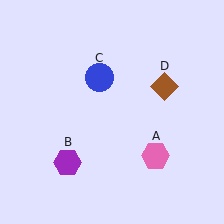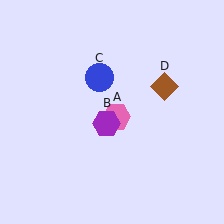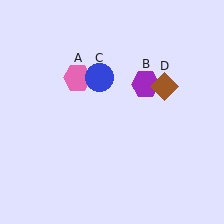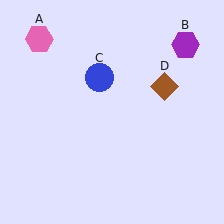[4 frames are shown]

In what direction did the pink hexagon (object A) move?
The pink hexagon (object A) moved up and to the left.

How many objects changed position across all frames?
2 objects changed position: pink hexagon (object A), purple hexagon (object B).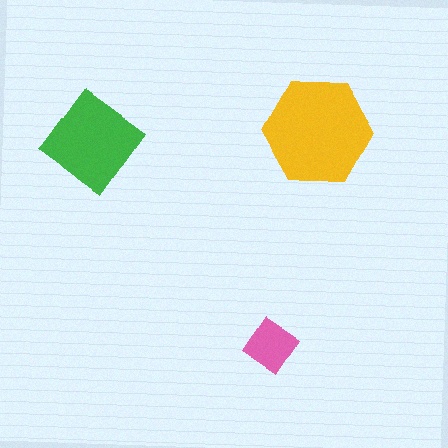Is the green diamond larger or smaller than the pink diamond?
Larger.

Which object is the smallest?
The pink diamond.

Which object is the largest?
The yellow hexagon.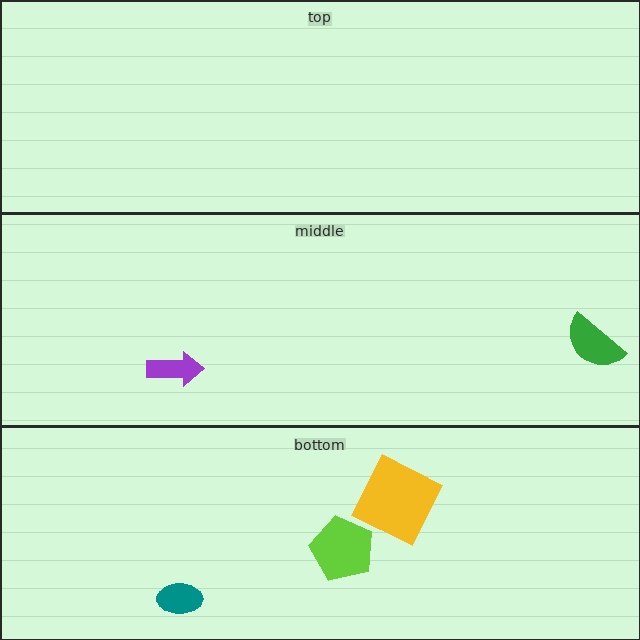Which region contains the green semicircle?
The middle region.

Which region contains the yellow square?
The bottom region.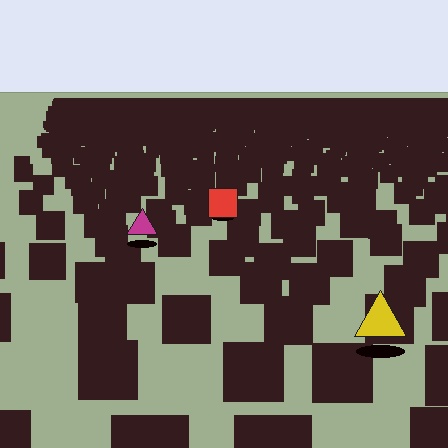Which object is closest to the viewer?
The yellow triangle is closest. The texture marks near it are larger and more spread out.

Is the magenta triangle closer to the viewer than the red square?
Yes. The magenta triangle is closer — you can tell from the texture gradient: the ground texture is coarser near it.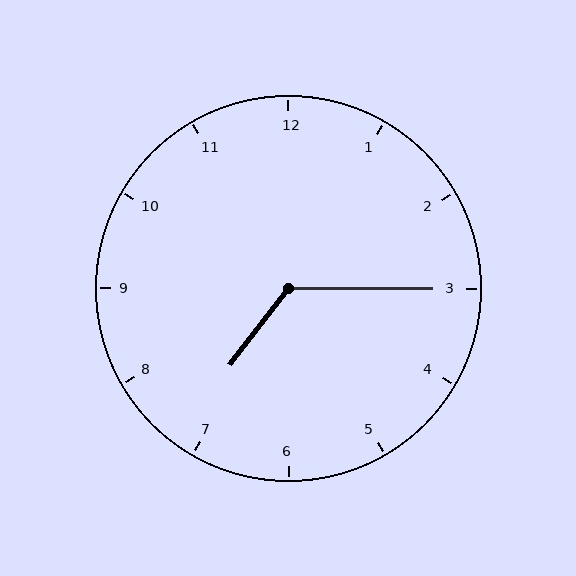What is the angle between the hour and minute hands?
Approximately 128 degrees.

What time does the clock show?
7:15.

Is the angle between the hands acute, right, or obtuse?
It is obtuse.